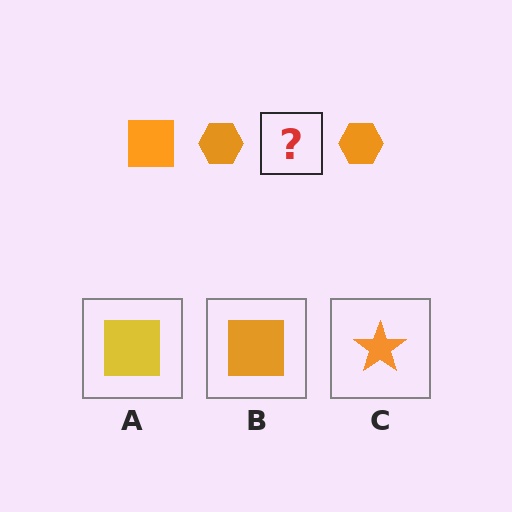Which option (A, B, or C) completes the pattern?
B.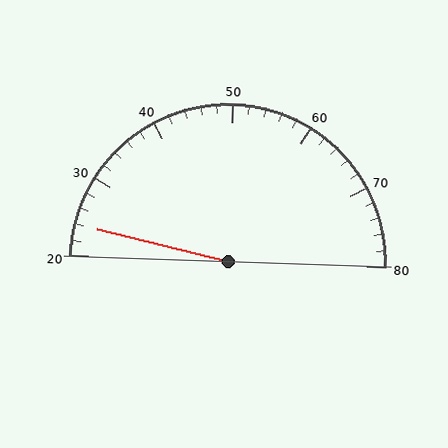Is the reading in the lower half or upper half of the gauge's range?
The reading is in the lower half of the range (20 to 80).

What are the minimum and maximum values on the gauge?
The gauge ranges from 20 to 80.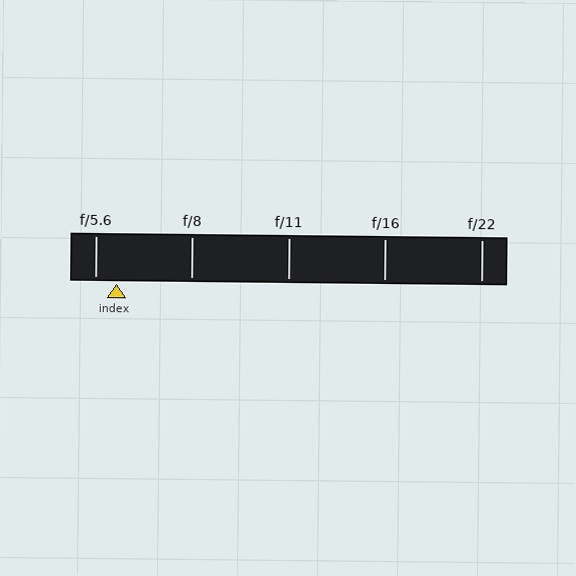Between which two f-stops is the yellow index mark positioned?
The index mark is between f/5.6 and f/8.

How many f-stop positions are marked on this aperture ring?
There are 5 f-stop positions marked.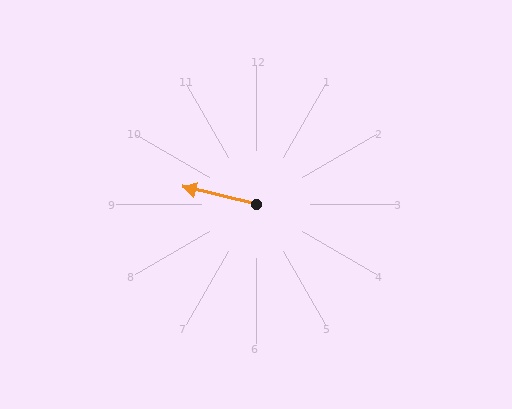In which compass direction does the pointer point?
West.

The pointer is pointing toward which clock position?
Roughly 9 o'clock.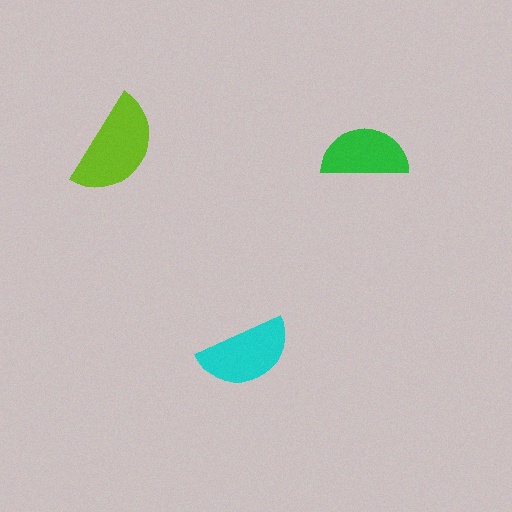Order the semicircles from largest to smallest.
the lime one, the cyan one, the green one.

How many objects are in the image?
There are 3 objects in the image.